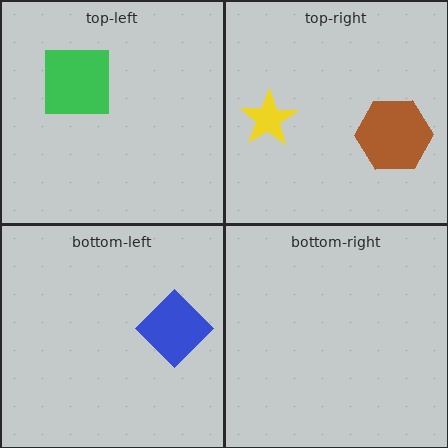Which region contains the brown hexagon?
The top-right region.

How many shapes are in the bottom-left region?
1.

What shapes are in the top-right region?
The brown hexagon, the yellow star.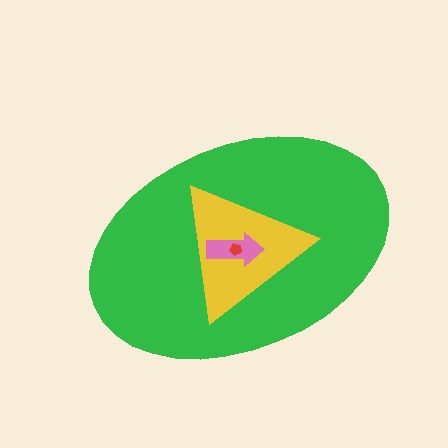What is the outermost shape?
The green ellipse.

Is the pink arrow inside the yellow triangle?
Yes.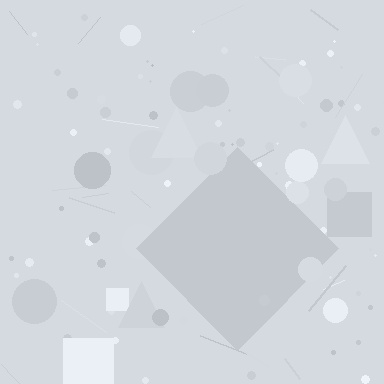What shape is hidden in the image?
A diamond is hidden in the image.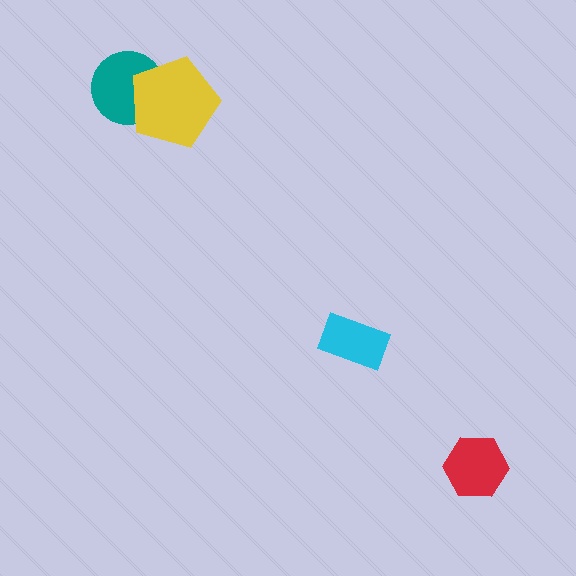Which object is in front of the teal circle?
The yellow pentagon is in front of the teal circle.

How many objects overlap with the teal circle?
1 object overlaps with the teal circle.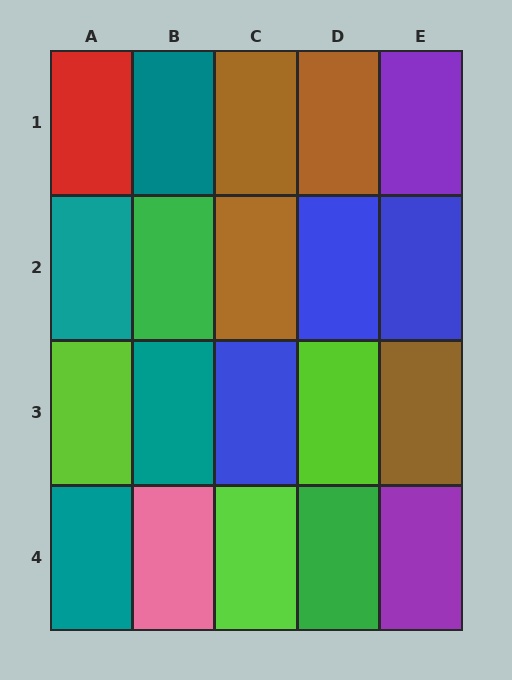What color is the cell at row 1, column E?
Purple.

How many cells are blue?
3 cells are blue.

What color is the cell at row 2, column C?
Brown.